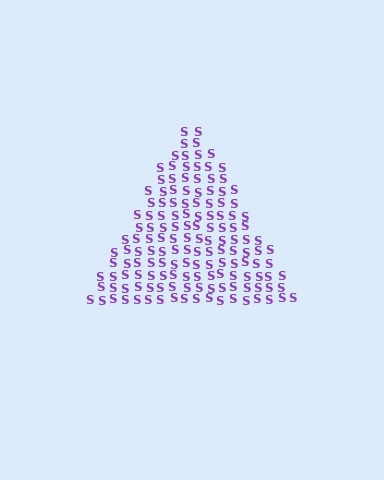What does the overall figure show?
The overall figure shows a triangle.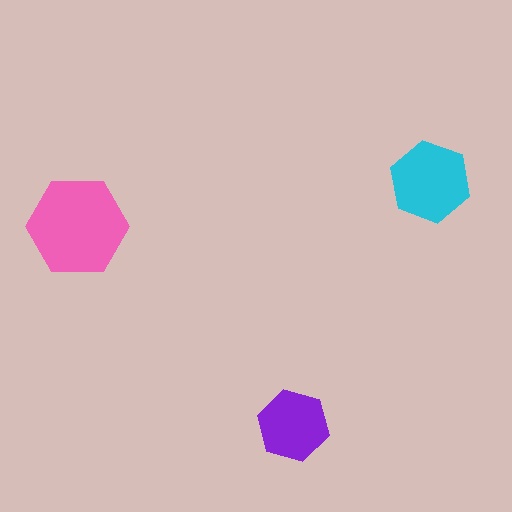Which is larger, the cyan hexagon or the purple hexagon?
The cyan one.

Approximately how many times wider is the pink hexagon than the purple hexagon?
About 1.5 times wider.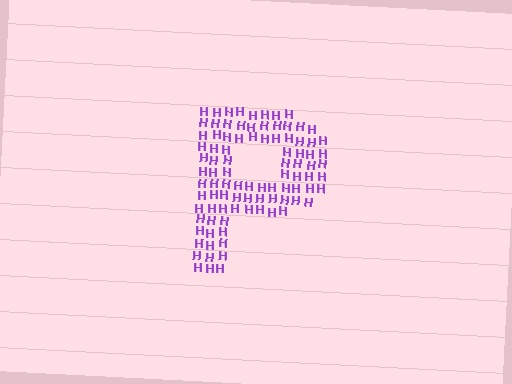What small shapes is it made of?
It is made of small letter H's.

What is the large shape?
The large shape is the letter P.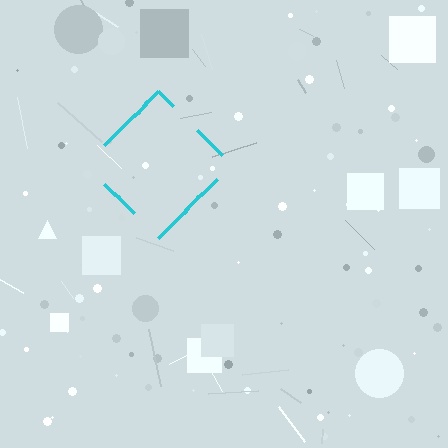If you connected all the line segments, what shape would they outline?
They would outline a diamond.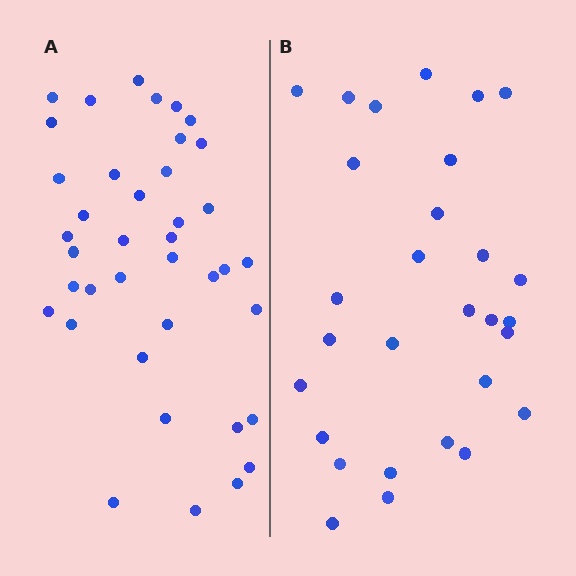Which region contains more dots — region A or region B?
Region A (the left region) has more dots.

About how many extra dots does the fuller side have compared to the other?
Region A has roughly 10 or so more dots than region B.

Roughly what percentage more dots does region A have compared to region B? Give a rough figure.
About 35% more.